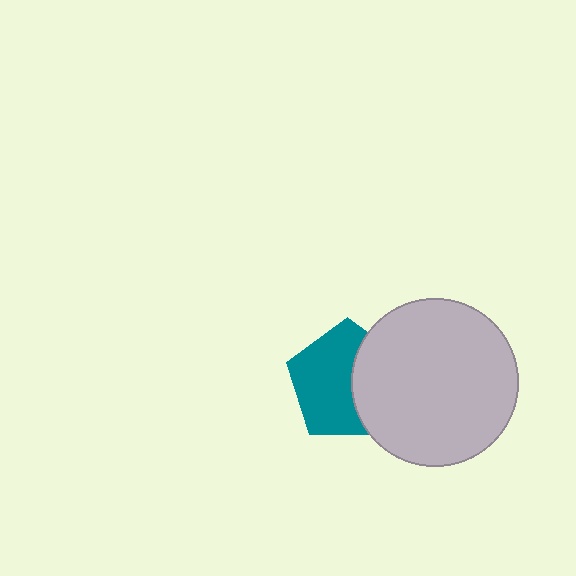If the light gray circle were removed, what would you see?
You would see the complete teal pentagon.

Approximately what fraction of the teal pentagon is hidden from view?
Roughly 39% of the teal pentagon is hidden behind the light gray circle.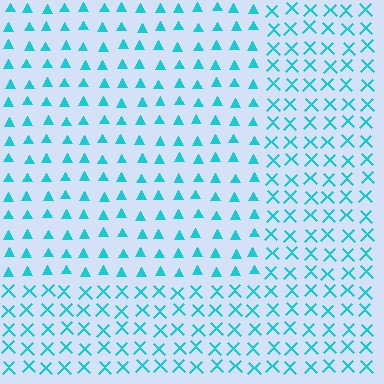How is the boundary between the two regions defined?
The boundary is defined by a change in element shape: triangles inside vs. X marks outside. All elements share the same color and spacing.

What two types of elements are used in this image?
The image uses triangles inside the rectangle region and X marks outside it.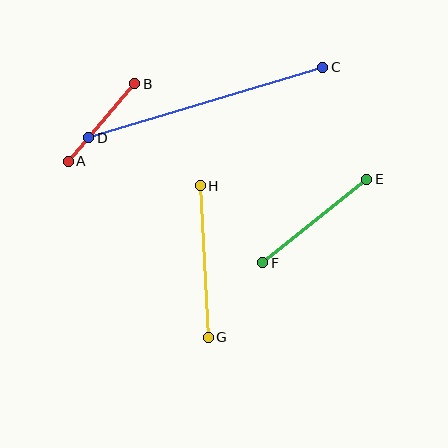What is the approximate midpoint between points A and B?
The midpoint is at approximately (101, 123) pixels.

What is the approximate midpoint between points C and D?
The midpoint is at approximately (206, 102) pixels.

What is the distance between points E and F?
The distance is approximately 133 pixels.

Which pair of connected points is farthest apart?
Points C and D are farthest apart.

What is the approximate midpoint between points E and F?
The midpoint is at approximately (315, 221) pixels.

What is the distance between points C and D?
The distance is approximately 244 pixels.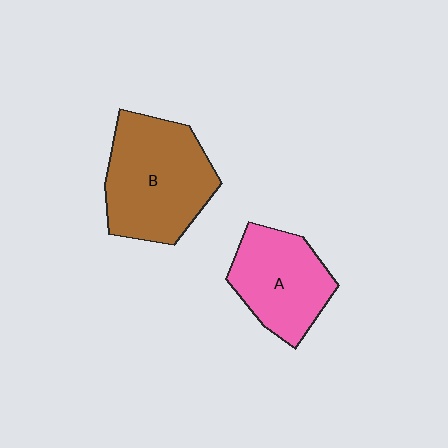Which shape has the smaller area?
Shape A (pink).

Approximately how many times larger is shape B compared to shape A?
Approximately 1.3 times.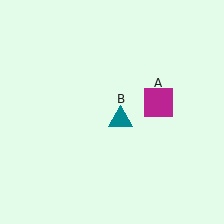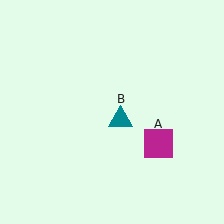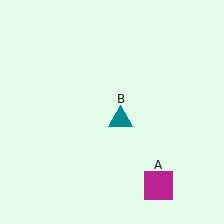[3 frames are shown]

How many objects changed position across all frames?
1 object changed position: magenta square (object A).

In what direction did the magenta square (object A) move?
The magenta square (object A) moved down.